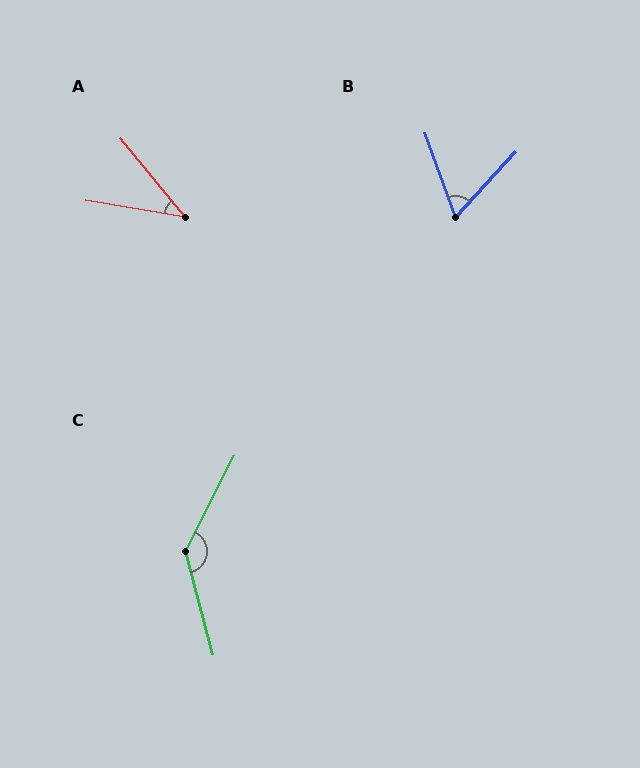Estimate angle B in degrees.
Approximately 63 degrees.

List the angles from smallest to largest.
A (41°), B (63°), C (138°).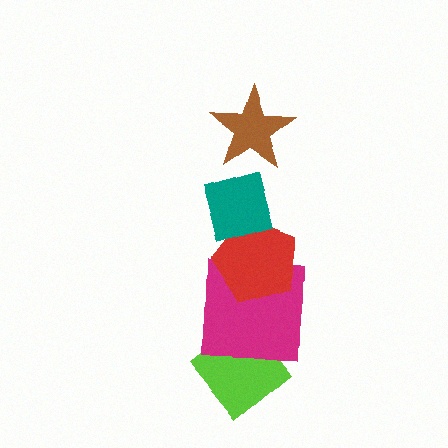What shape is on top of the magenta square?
The red pentagon is on top of the magenta square.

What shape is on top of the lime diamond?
The magenta square is on top of the lime diamond.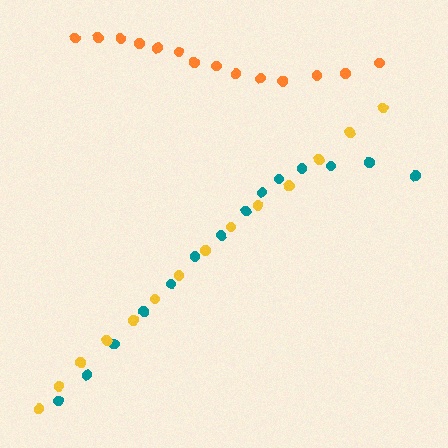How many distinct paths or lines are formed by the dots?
There are 3 distinct paths.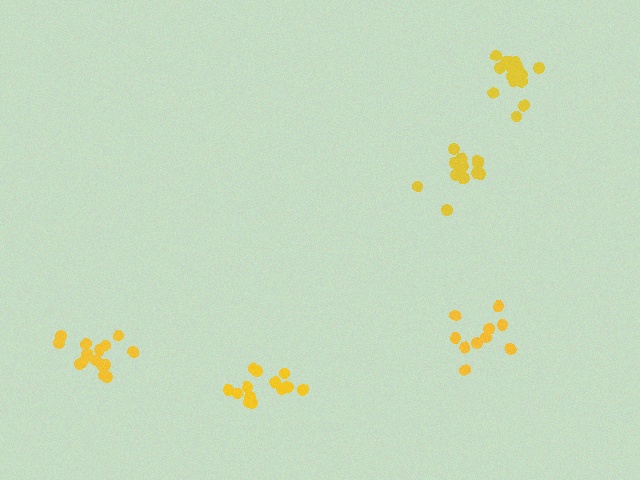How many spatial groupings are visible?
There are 5 spatial groupings.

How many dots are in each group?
Group 1: 16 dots, Group 2: 11 dots, Group 3: 13 dots, Group 4: 13 dots, Group 5: 16 dots (69 total).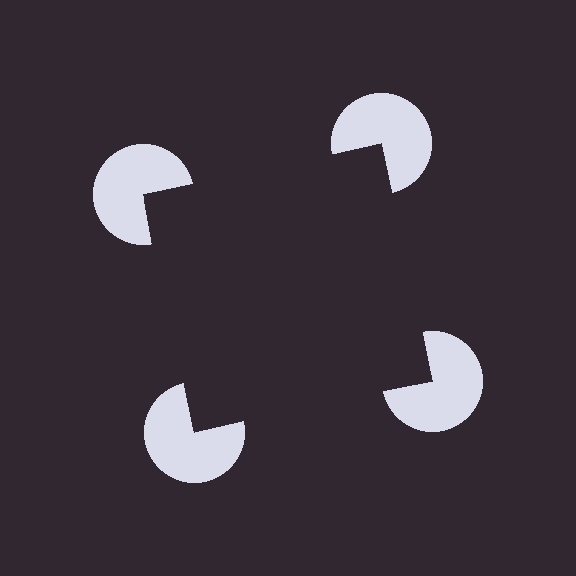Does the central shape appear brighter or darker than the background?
It typically appears slightly darker than the background, even though no actual brightness change is drawn.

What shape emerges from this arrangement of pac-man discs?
An illusory square — its edges are inferred from the aligned wedge cuts in the pac-man discs, not physically drawn.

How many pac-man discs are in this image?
There are 4 — one at each vertex of the illusory square.